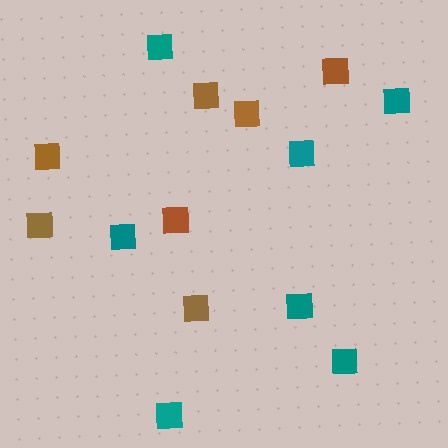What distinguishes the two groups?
There are 2 groups: one group of brown squares (7) and one group of teal squares (7).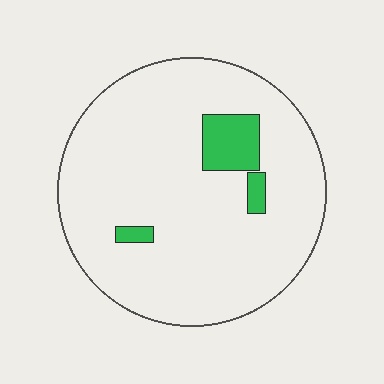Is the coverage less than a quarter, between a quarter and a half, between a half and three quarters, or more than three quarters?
Less than a quarter.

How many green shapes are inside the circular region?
3.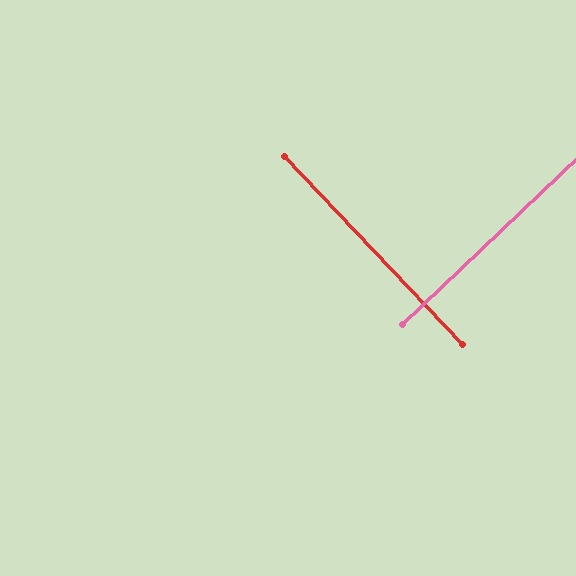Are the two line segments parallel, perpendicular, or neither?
Perpendicular — they meet at approximately 90°.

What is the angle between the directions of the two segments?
Approximately 90 degrees.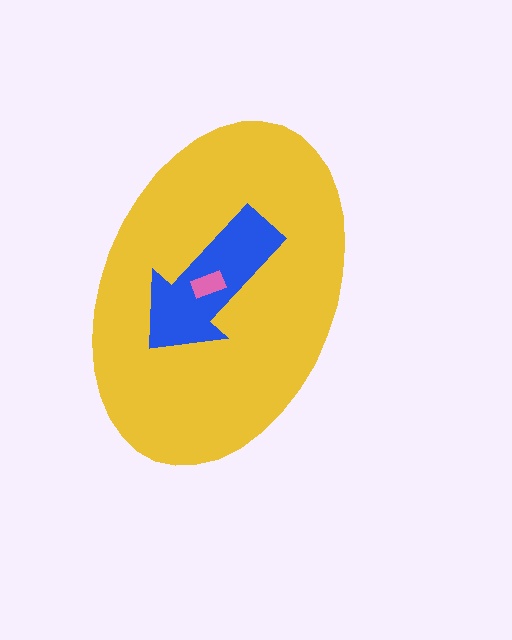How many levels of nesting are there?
3.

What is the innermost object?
The pink rectangle.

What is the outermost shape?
The yellow ellipse.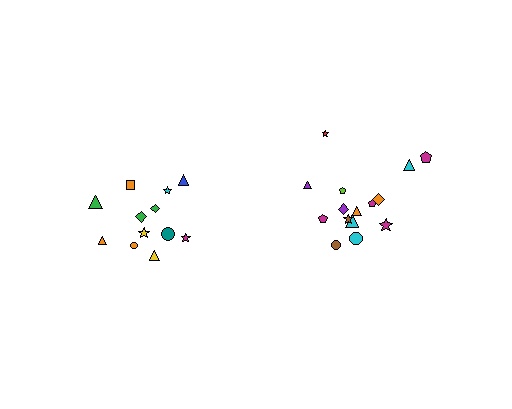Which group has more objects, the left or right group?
The right group.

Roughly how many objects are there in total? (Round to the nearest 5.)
Roughly 25 objects in total.